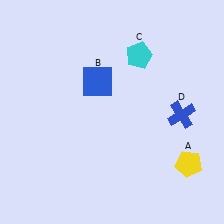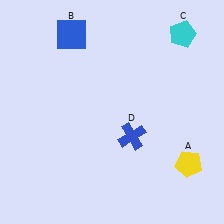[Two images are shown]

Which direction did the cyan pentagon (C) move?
The cyan pentagon (C) moved right.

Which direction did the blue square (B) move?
The blue square (B) moved up.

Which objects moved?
The objects that moved are: the blue square (B), the cyan pentagon (C), the blue cross (D).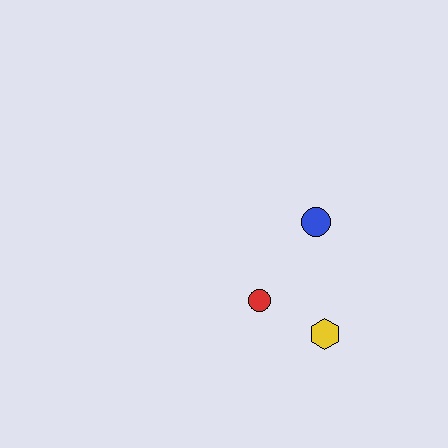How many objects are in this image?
There are 3 objects.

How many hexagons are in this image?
There is 1 hexagon.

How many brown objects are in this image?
There are no brown objects.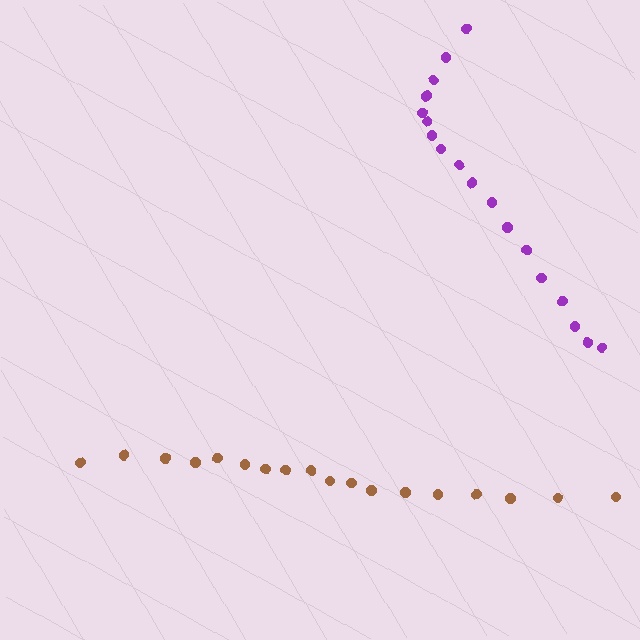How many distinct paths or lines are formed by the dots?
There are 2 distinct paths.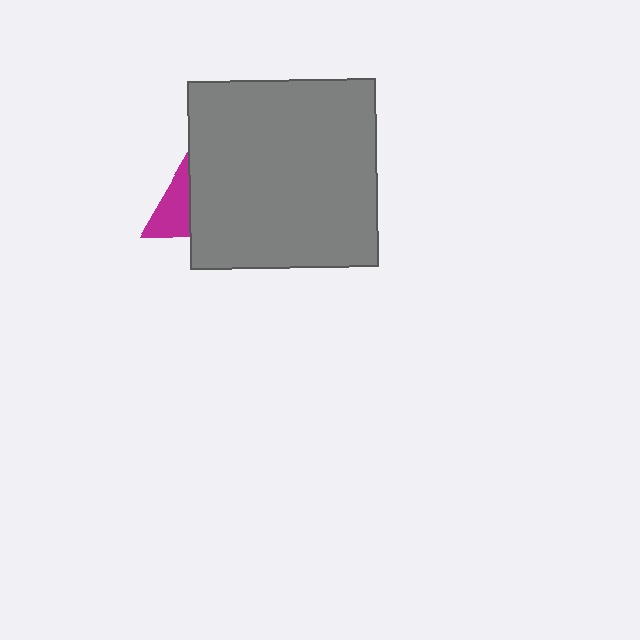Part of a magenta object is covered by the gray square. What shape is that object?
It is a triangle.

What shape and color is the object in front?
The object in front is a gray square.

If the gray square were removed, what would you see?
You would see the complete magenta triangle.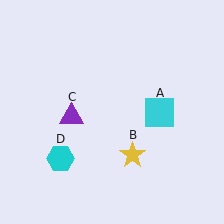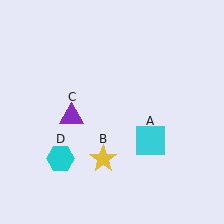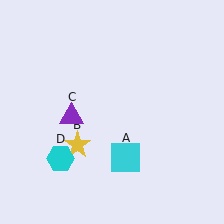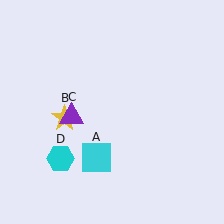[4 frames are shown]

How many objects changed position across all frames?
2 objects changed position: cyan square (object A), yellow star (object B).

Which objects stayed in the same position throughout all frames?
Purple triangle (object C) and cyan hexagon (object D) remained stationary.